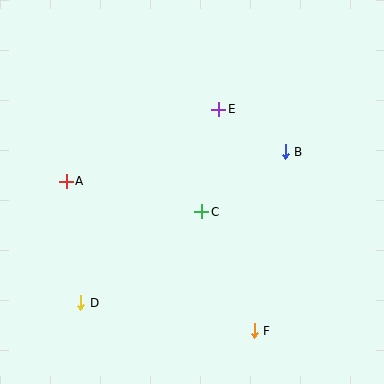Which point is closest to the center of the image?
Point C at (202, 212) is closest to the center.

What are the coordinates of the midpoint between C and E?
The midpoint between C and E is at (210, 161).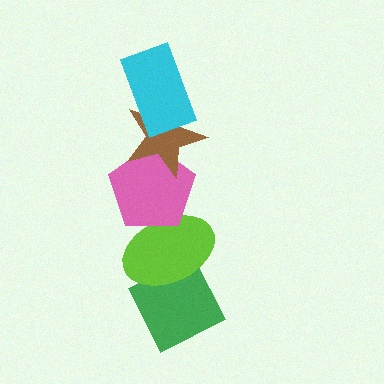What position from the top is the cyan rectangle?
The cyan rectangle is 1st from the top.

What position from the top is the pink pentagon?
The pink pentagon is 3rd from the top.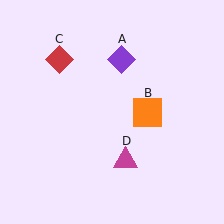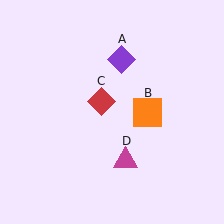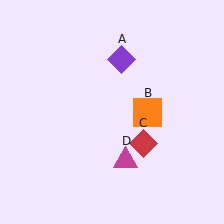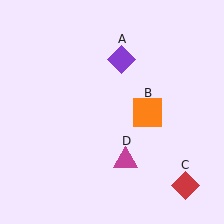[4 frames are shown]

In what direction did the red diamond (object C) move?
The red diamond (object C) moved down and to the right.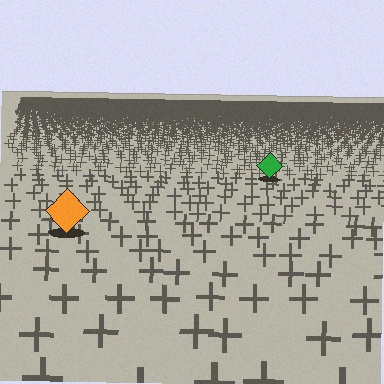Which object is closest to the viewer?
The orange diamond is closest. The texture marks near it are larger and more spread out.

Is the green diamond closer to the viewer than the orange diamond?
No. The orange diamond is closer — you can tell from the texture gradient: the ground texture is coarser near it.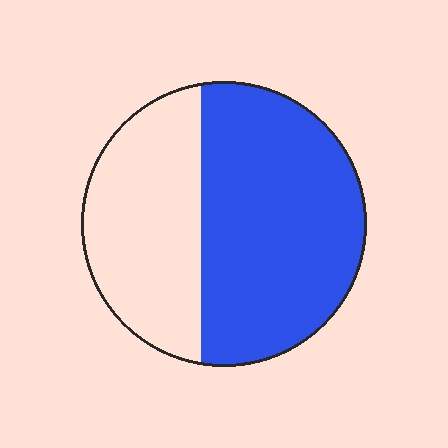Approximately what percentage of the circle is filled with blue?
Approximately 60%.